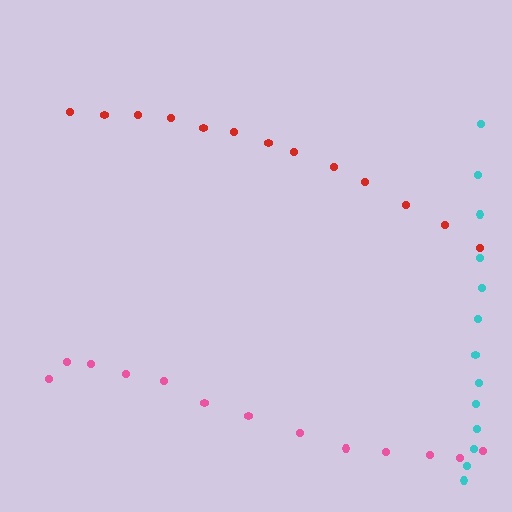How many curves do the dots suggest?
There are 3 distinct paths.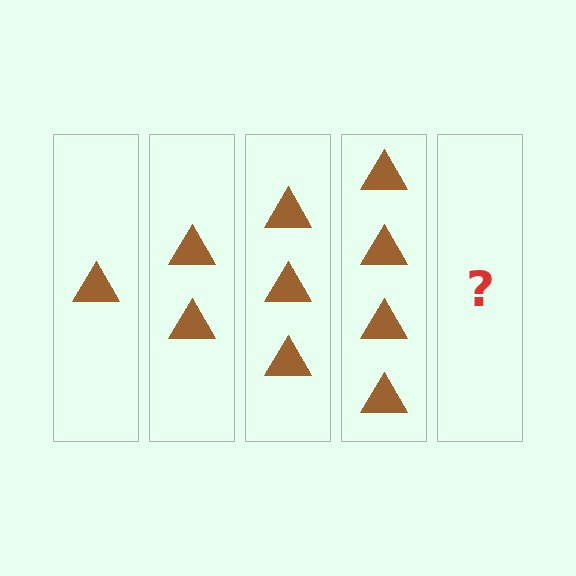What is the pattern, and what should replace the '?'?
The pattern is that each step adds one more triangle. The '?' should be 5 triangles.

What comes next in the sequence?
The next element should be 5 triangles.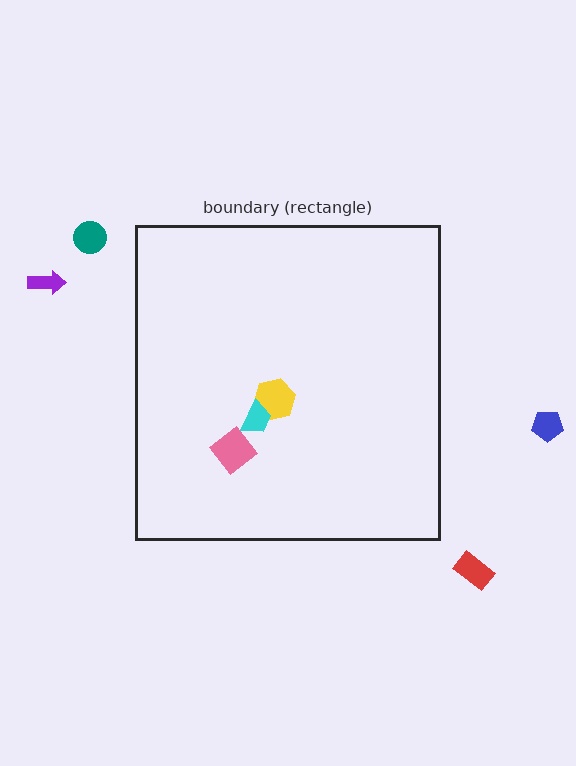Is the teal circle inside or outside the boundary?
Outside.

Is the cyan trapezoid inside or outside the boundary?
Inside.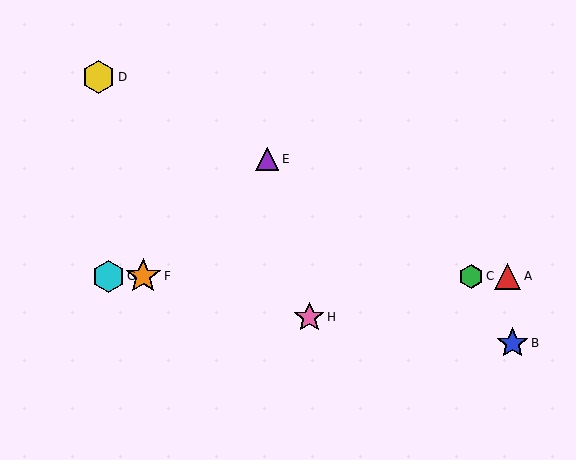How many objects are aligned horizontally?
4 objects (A, C, F, G) are aligned horizontally.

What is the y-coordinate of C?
Object C is at y≈276.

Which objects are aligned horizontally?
Objects A, C, F, G are aligned horizontally.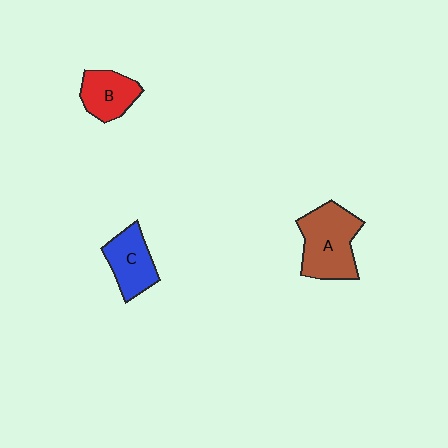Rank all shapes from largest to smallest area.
From largest to smallest: A (brown), C (blue), B (red).